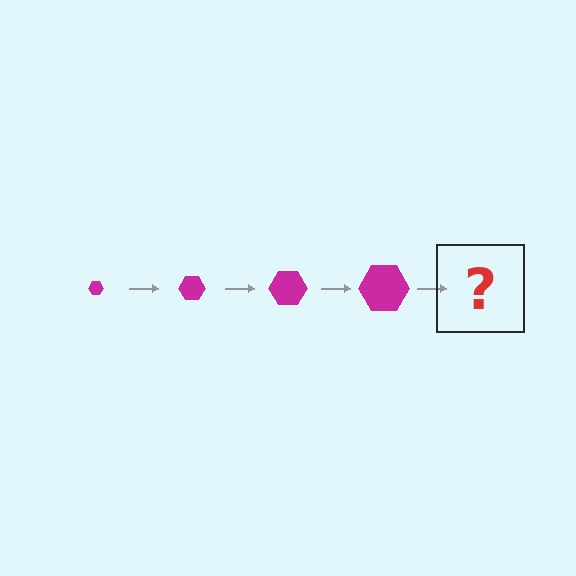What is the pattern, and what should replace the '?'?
The pattern is that the hexagon gets progressively larger each step. The '?' should be a magenta hexagon, larger than the previous one.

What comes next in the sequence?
The next element should be a magenta hexagon, larger than the previous one.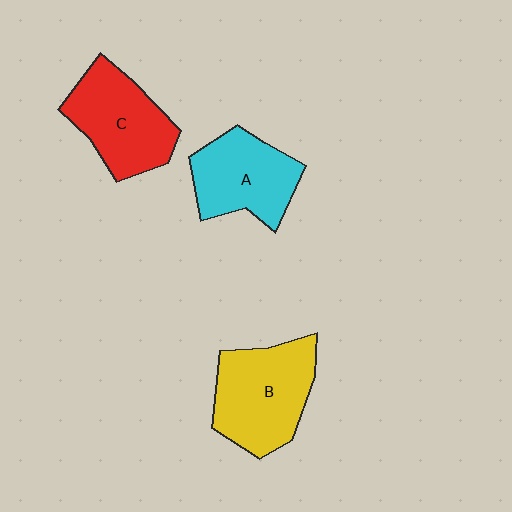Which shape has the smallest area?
Shape A (cyan).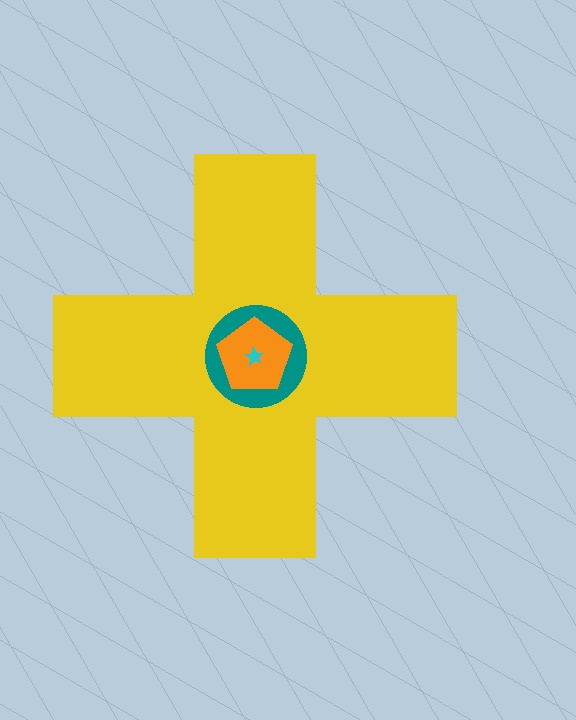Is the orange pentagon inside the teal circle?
Yes.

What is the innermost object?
The cyan star.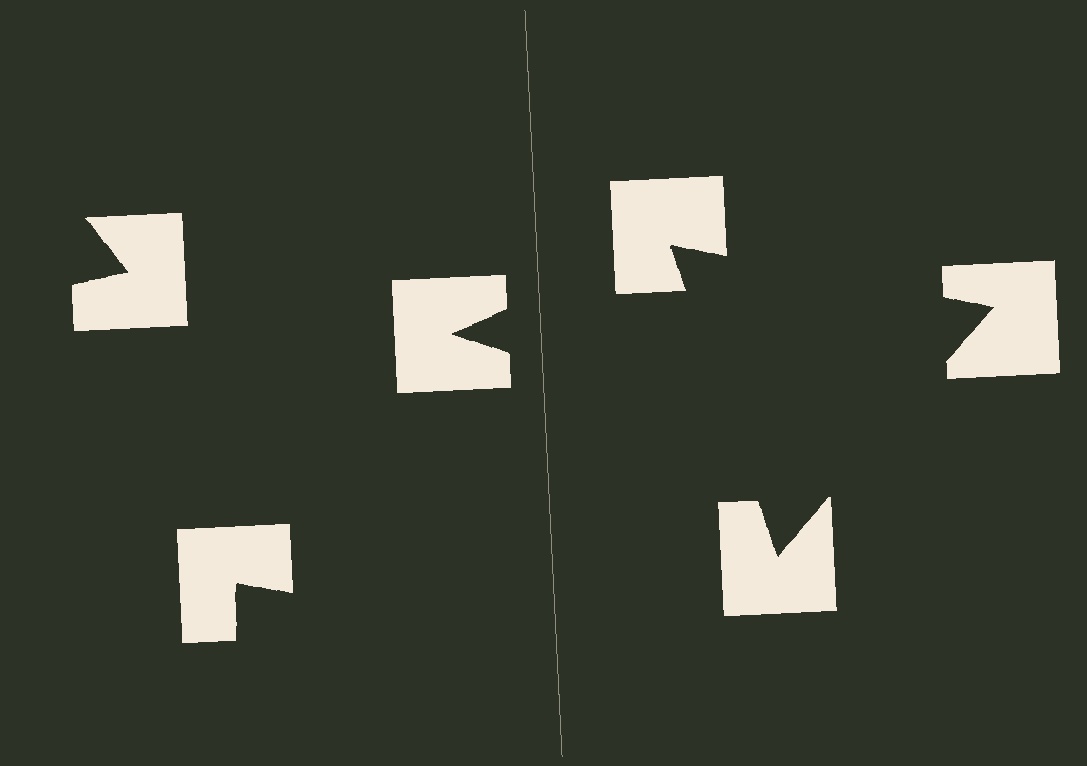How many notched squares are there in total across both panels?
6 — 3 on each side.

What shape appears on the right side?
An illusory triangle.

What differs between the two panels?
The notched squares are positioned identically on both sides; only the wedge orientations differ. On the right they align to a triangle; on the left they are misaligned.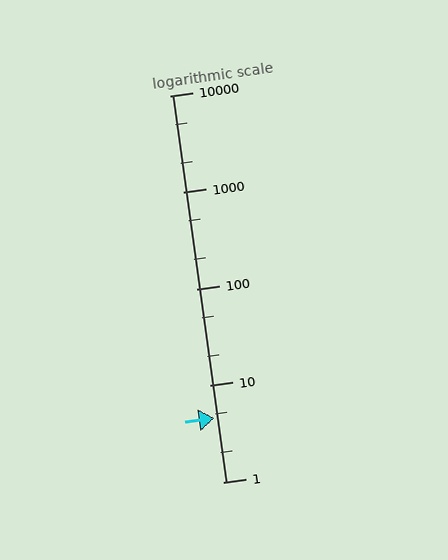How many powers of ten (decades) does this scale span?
The scale spans 4 decades, from 1 to 10000.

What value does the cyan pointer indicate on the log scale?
The pointer indicates approximately 4.6.